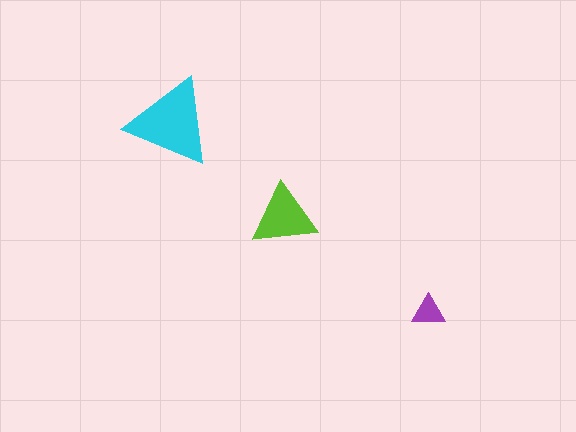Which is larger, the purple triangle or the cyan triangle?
The cyan one.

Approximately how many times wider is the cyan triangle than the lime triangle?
About 1.5 times wider.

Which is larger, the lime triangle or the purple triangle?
The lime one.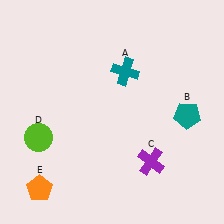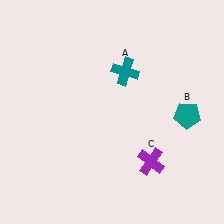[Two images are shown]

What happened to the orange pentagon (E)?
The orange pentagon (E) was removed in Image 2. It was in the bottom-left area of Image 1.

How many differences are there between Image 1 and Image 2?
There are 2 differences between the two images.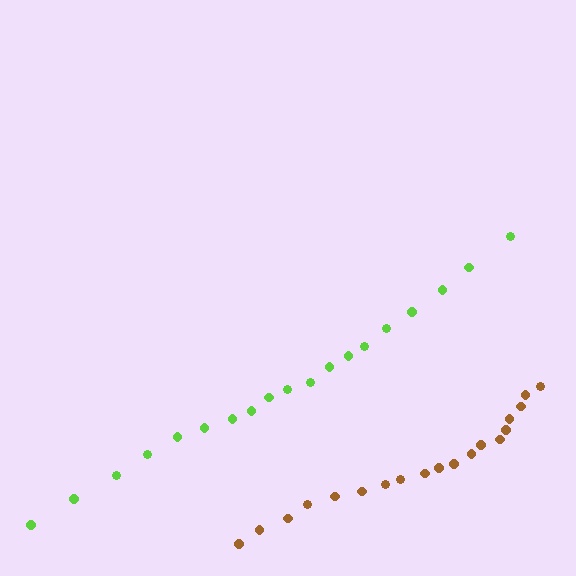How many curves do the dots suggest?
There are 2 distinct paths.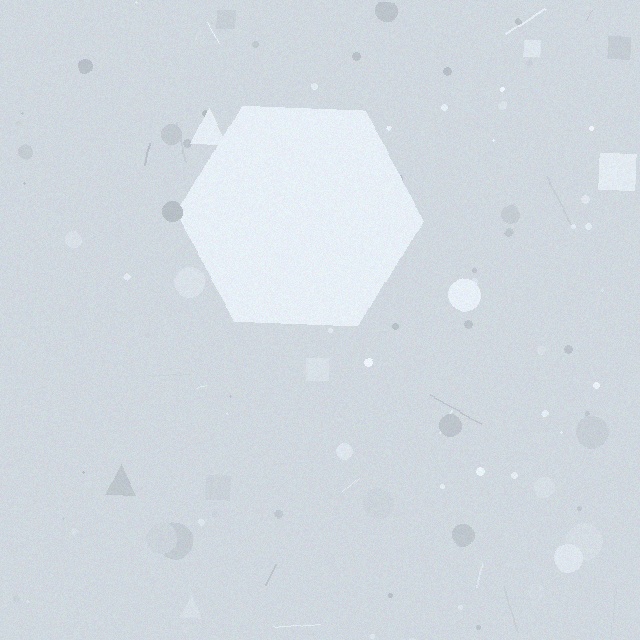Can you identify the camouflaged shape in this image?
The camouflaged shape is a hexagon.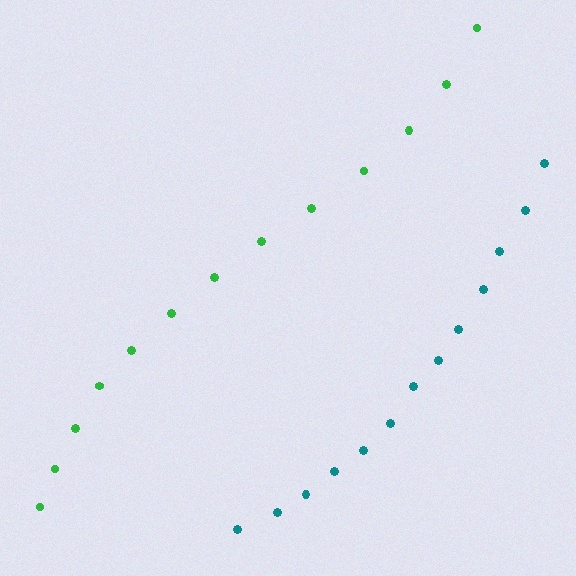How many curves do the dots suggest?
There are 2 distinct paths.